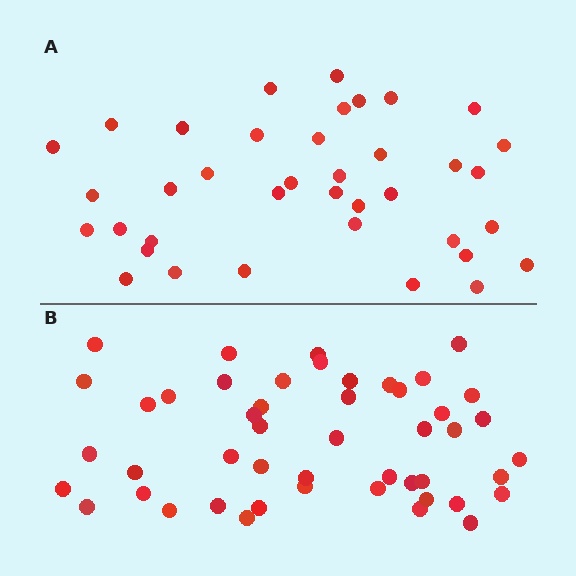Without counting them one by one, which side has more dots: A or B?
Region B (the bottom region) has more dots.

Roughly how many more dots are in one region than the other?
Region B has roughly 10 or so more dots than region A.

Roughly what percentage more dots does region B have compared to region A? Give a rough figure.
About 25% more.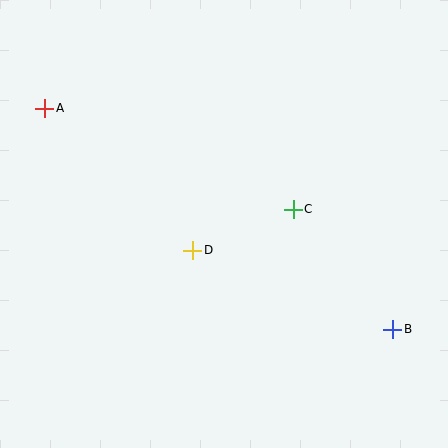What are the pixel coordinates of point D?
Point D is at (193, 250).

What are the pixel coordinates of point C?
Point C is at (293, 209).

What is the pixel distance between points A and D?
The distance between A and D is 205 pixels.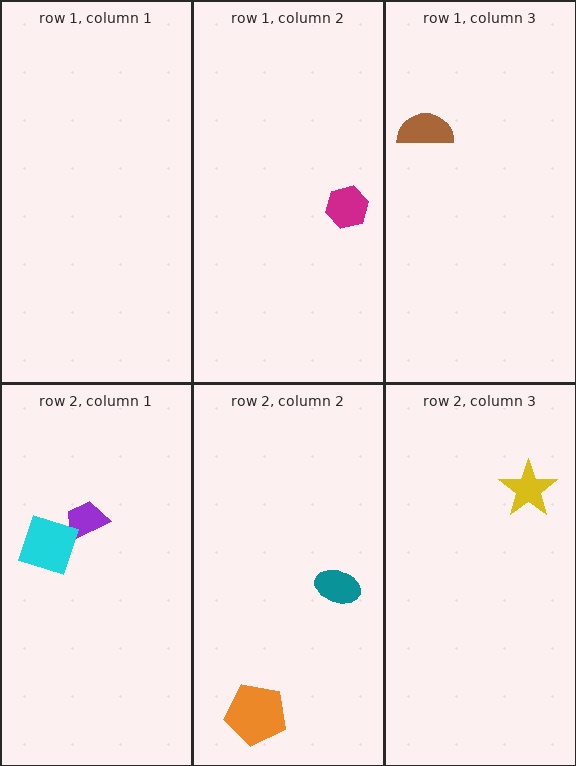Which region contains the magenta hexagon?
The row 1, column 2 region.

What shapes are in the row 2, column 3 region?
The yellow star.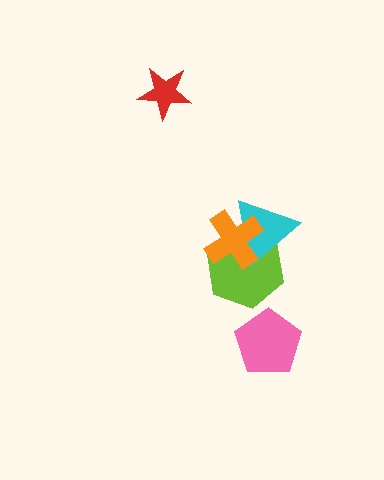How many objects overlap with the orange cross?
2 objects overlap with the orange cross.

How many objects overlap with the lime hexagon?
2 objects overlap with the lime hexagon.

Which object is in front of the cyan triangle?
The orange cross is in front of the cyan triangle.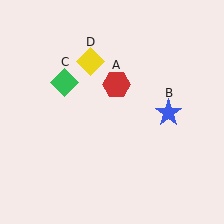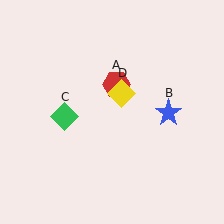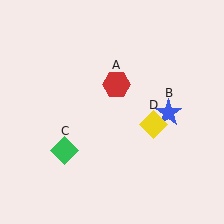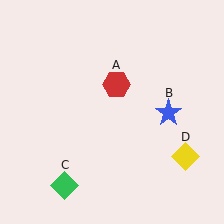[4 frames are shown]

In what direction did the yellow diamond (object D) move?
The yellow diamond (object D) moved down and to the right.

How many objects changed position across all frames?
2 objects changed position: green diamond (object C), yellow diamond (object D).